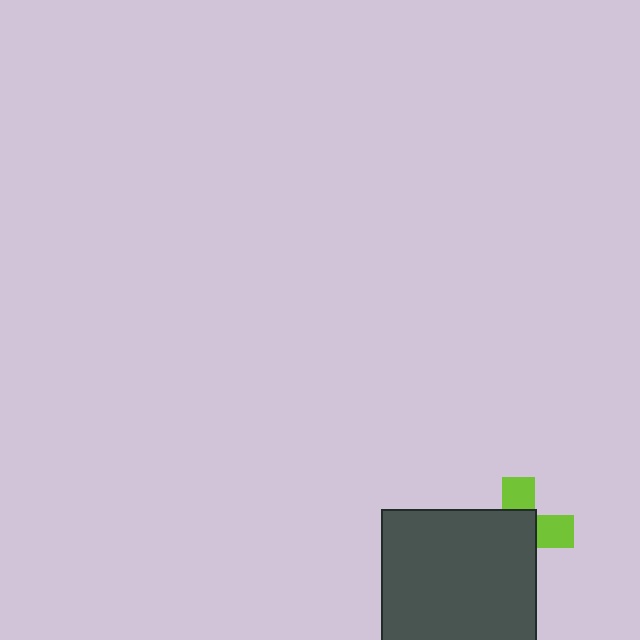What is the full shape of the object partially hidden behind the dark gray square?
The partially hidden object is a lime cross.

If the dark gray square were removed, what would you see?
You would see the complete lime cross.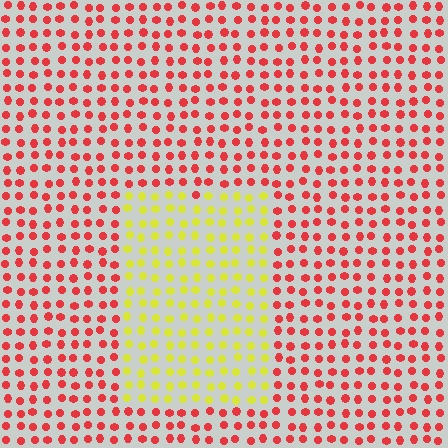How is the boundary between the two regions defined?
The boundary is defined purely by a slight shift in hue (about 68 degrees). Spacing, size, and orientation are identical on both sides.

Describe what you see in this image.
The image is filled with small red elements in a uniform arrangement. A rectangle-shaped region is visible where the elements are tinted to a slightly different hue, forming a subtle color boundary.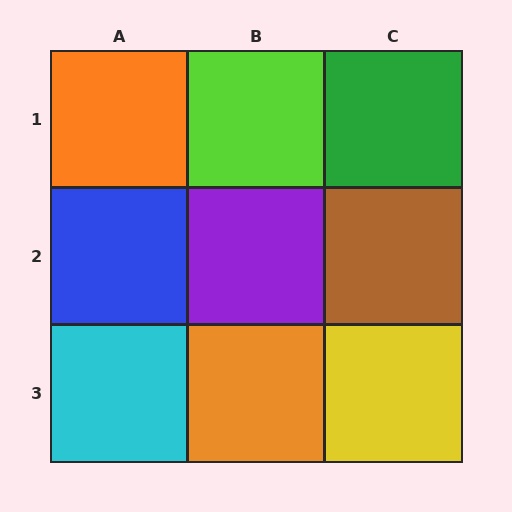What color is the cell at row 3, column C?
Yellow.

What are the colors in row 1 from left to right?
Orange, lime, green.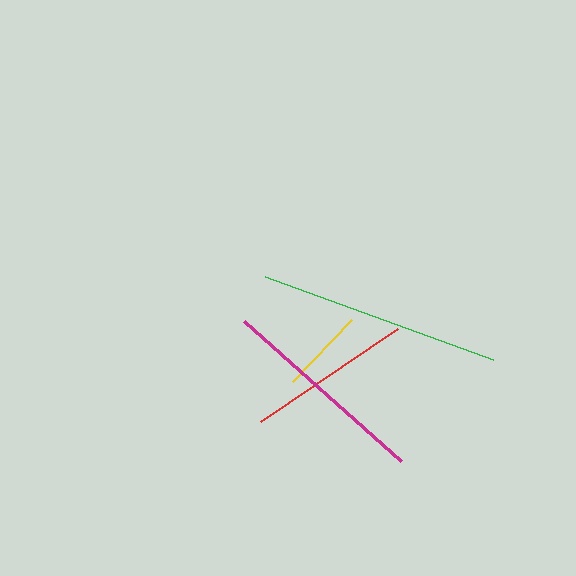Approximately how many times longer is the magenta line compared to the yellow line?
The magenta line is approximately 2.5 times the length of the yellow line.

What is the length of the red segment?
The red segment is approximately 165 pixels long.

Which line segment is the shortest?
The yellow line is the shortest at approximately 86 pixels.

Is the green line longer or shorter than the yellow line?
The green line is longer than the yellow line.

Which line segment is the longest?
The green line is the longest at approximately 243 pixels.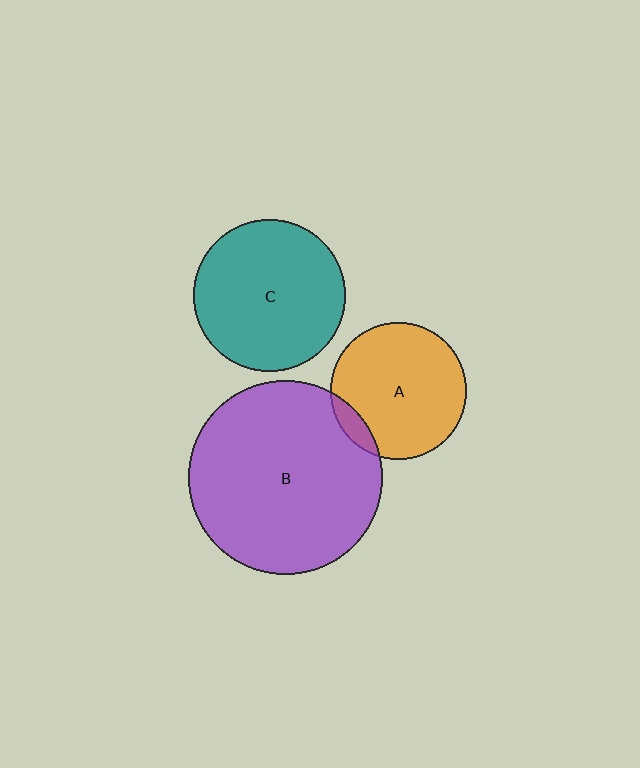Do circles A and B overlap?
Yes.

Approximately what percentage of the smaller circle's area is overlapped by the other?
Approximately 10%.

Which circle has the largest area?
Circle B (purple).